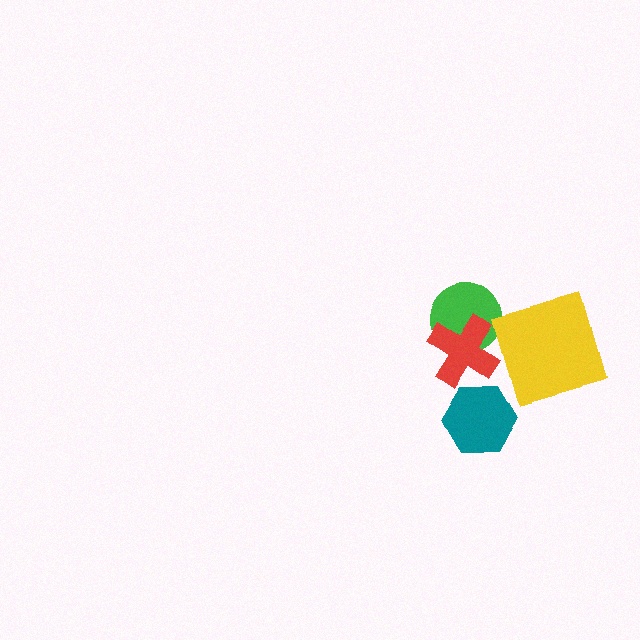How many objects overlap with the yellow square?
0 objects overlap with the yellow square.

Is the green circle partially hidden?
Yes, it is partially covered by another shape.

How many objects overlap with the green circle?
1 object overlaps with the green circle.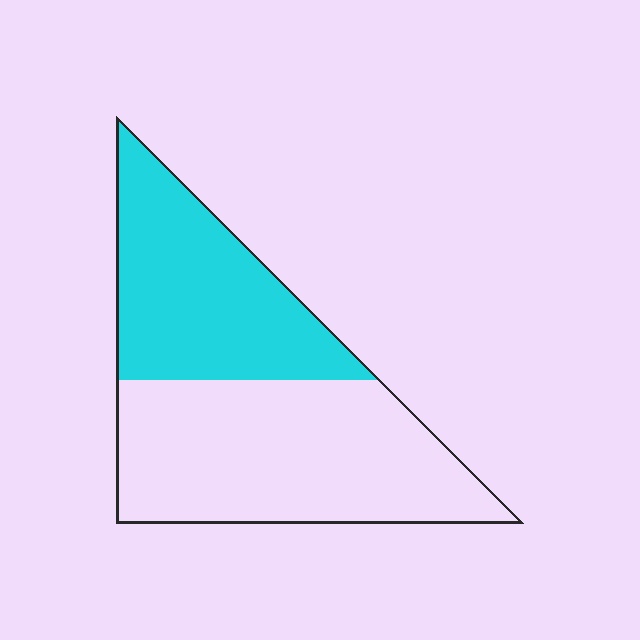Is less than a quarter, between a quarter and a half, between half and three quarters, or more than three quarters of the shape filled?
Between a quarter and a half.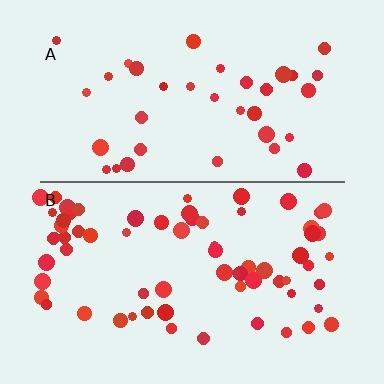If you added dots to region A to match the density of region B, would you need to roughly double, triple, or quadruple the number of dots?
Approximately double.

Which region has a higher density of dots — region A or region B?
B (the bottom).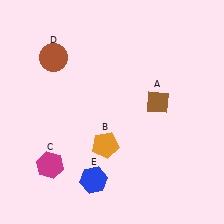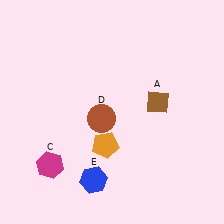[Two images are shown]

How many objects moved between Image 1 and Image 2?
1 object moved between the two images.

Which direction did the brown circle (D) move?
The brown circle (D) moved down.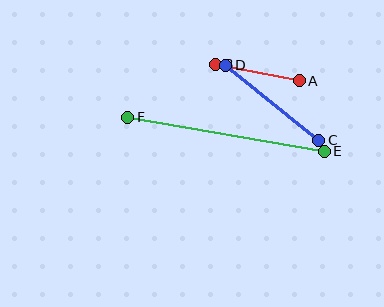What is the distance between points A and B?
The distance is approximately 86 pixels.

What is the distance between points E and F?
The distance is approximately 199 pixels.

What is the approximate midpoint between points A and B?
The midpoint is at approximately (257, 73) pixels.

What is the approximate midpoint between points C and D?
The midpoint is at approximately (272, 103) pixels.